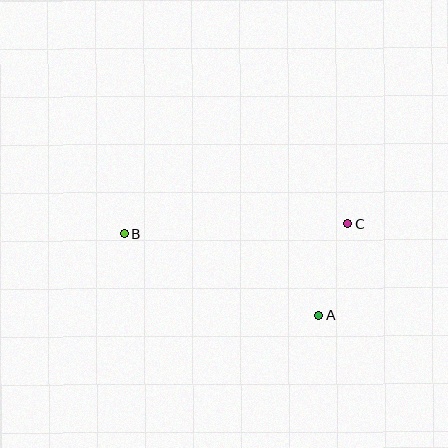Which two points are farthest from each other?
Points B and C are farthest from each other.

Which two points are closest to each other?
Points A and C are closest to each other.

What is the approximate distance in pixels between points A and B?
The distance between A and B is approximately 211 pixels.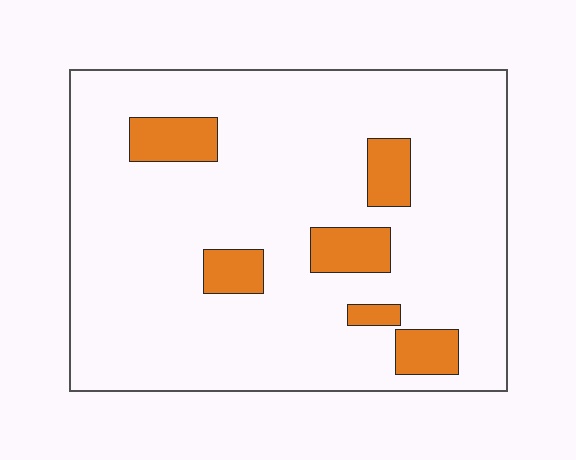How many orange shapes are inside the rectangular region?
6.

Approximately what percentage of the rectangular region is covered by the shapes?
Approximately 10%.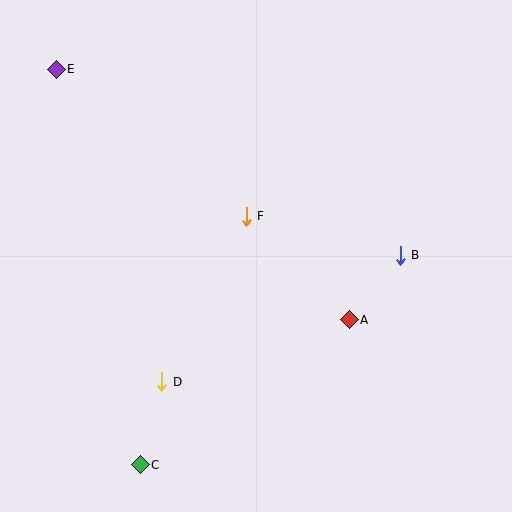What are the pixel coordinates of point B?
Point B is at (400, 255).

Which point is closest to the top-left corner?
Point E is closest to the top-left corner.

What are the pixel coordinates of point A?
Point A is at (349, 320).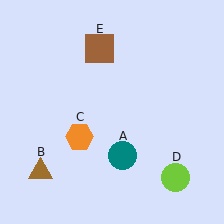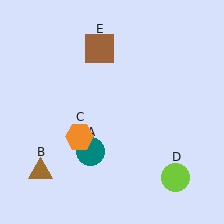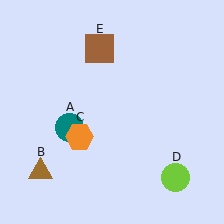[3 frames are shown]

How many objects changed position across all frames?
1 object changed position: teal circle (object A).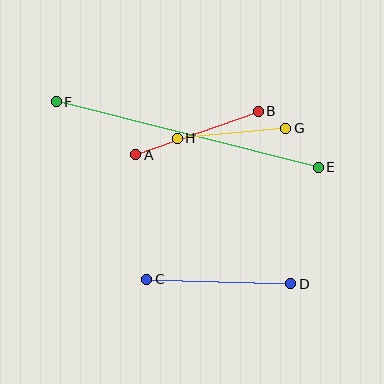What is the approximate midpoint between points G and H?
The midpoint is at approximately (232, 133) pixels.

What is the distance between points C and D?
The distance is approximately 144 pixels.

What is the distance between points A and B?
The distance is approximately 130 pixels.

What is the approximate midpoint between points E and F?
The midpoint is at approximately (187, 134) pixels.